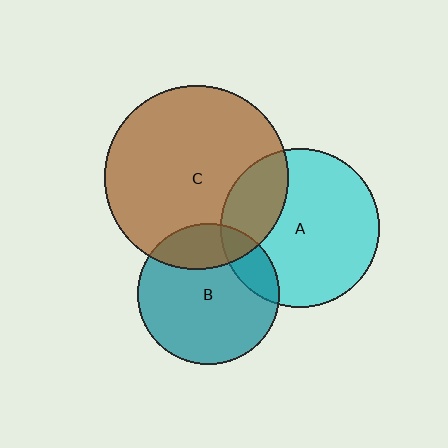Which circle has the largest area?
Circle C (brown).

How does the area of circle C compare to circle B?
Approximately 1.7 times.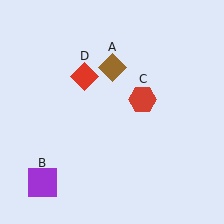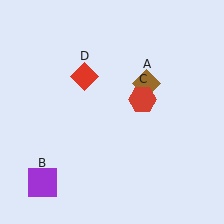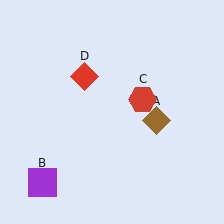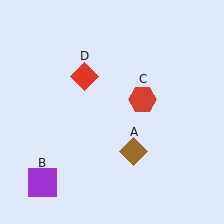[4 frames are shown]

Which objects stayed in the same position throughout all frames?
Purple square (object B) and red hexagon (object C) and red diamond (object D) remained stationary.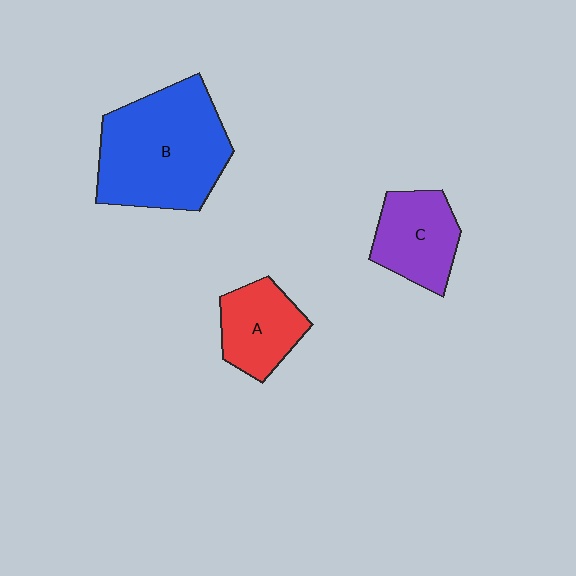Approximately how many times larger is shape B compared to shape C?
Approximately 2.0 times.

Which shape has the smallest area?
Shape A (red).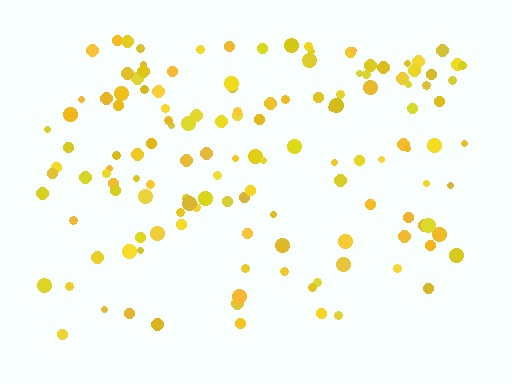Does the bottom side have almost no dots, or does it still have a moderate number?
Still a moderate number, just noticeably fewer than the top.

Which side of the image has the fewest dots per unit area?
The bottom.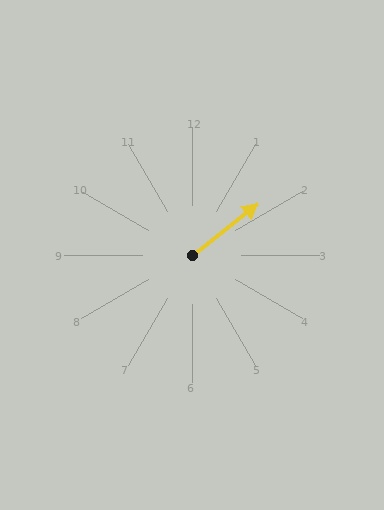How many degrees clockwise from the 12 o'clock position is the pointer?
Approximately 52 degrees.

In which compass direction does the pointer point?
Northeast.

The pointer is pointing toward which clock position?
Roughly 2 o'clock.